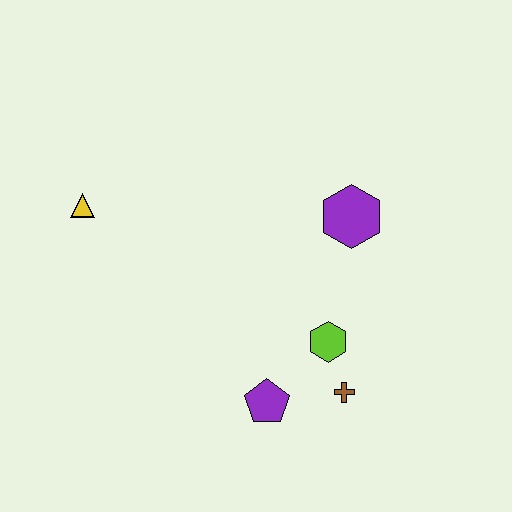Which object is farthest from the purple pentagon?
The yellow triangle is farthest from the purple pentagon.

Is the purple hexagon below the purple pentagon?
No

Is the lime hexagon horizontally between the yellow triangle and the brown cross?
Yes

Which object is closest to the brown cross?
The lime hexagon is closest to the brown cross.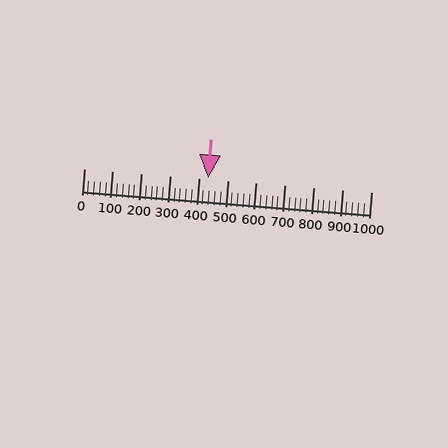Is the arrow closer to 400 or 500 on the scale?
The arrow is closer to 400.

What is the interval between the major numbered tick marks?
The major tick marks are spaced 100 units apart.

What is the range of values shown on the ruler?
The ruler shows values from 0 to 1000.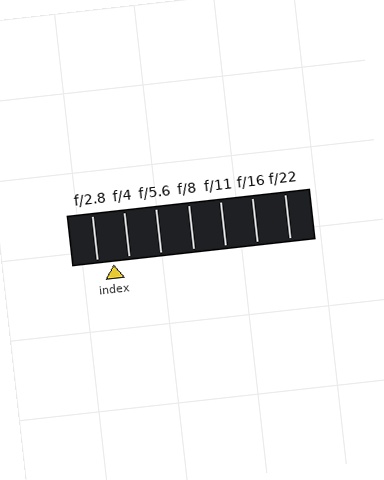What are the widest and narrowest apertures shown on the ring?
The widest aperture shown is f/2.8 and the narrowest is f/22.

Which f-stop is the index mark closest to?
The index mark is closest to f/4.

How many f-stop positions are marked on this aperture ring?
There are 7 f-stop positions marked.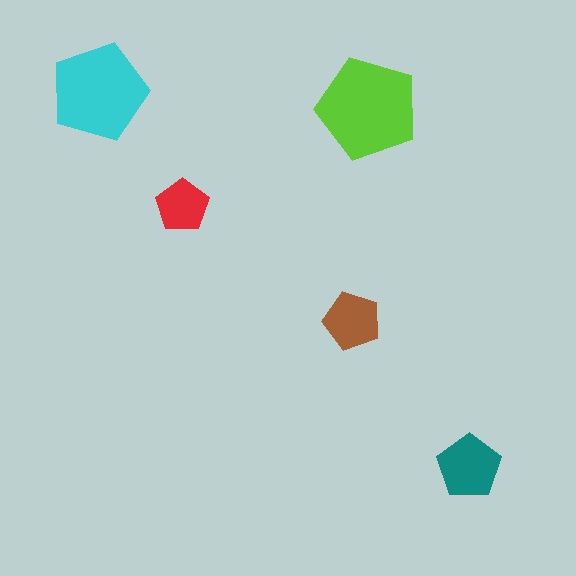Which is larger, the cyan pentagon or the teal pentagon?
The cyan one.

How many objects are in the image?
There are 5 objects in the image.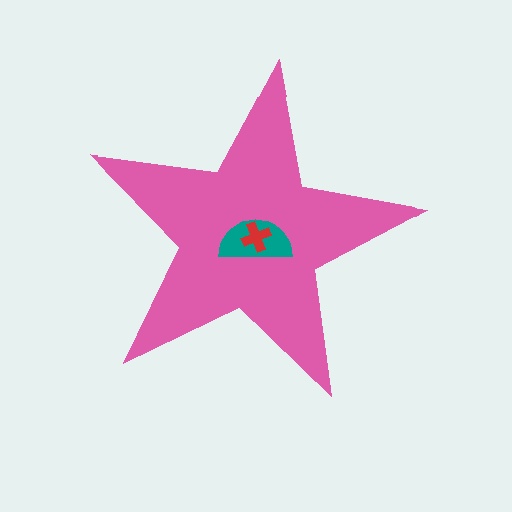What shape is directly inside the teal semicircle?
The red cross.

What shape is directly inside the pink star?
The teal semicircle.